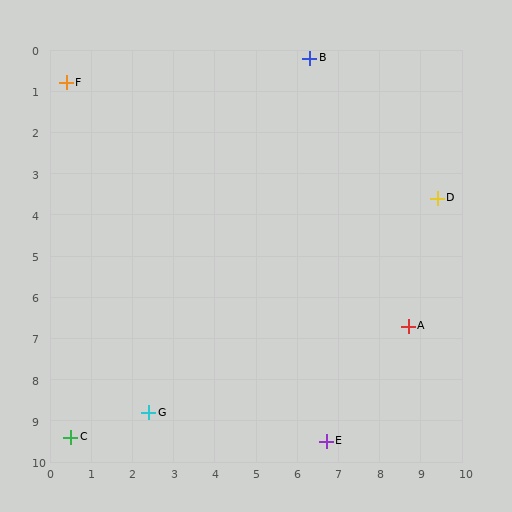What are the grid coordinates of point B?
Point B is at approximately (6.3, 0.2).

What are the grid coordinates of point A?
Point A is at approximately (8.7, 6.7).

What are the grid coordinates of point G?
Point G is at approximately (2.4, 8.8).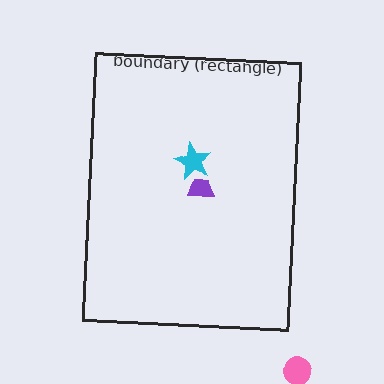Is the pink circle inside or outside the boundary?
Outside.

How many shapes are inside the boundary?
2 inside, 1 outside.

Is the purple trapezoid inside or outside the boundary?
Inside.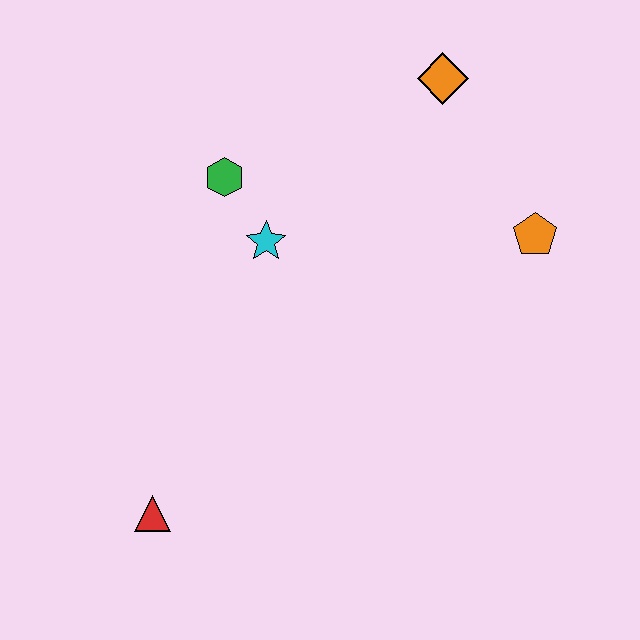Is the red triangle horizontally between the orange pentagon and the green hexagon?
No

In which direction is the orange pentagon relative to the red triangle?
The orange pentagon is to the right of the red triangle.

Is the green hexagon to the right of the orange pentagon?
No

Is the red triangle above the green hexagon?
No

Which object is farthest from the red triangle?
The orange diamond is farthest from the red triangle.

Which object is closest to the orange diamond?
The orange pentagon is closest to the orange diamond.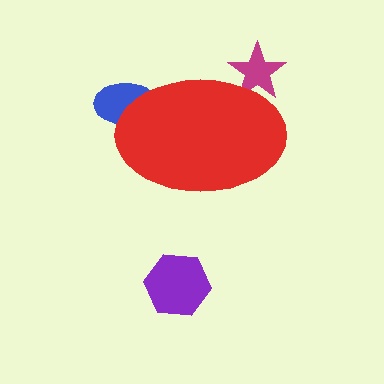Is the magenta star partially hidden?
Yes, the magenta star is partially hidden behind the red ellipse.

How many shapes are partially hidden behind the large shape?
2 shapes are partially hidden.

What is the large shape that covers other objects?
A red ellipse.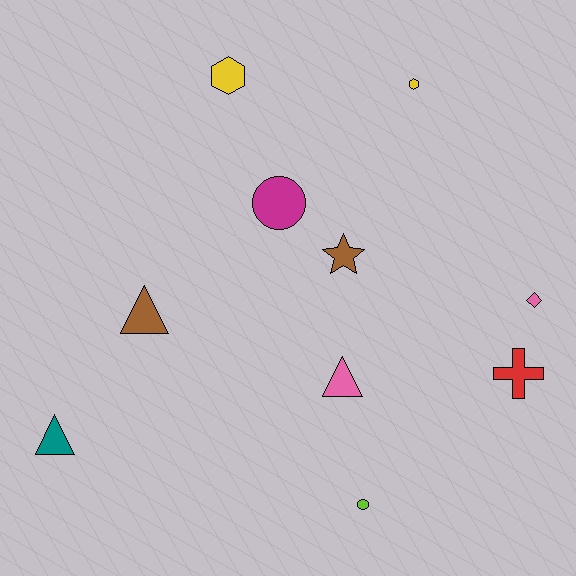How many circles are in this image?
There are 2 circles.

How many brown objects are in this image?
There are 2 brown objects.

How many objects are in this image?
There are 10 objects.